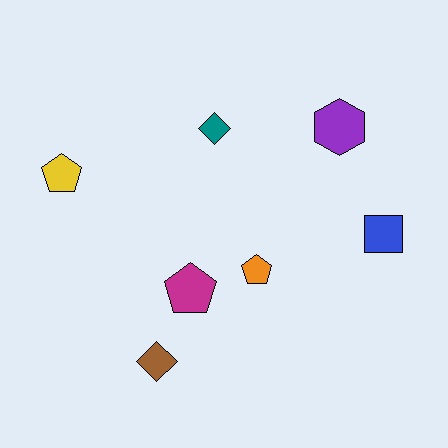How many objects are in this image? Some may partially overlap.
There are 7 objects.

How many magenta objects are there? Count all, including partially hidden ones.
There is 1 magenta object.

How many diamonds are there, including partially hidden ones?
There are 2 diamonds.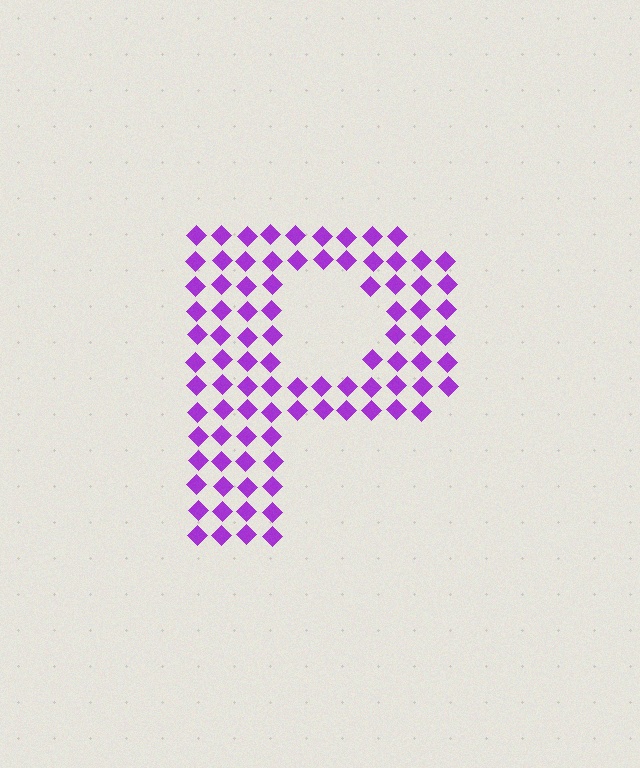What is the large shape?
The large shape is the letter P.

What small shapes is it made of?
It is made of small diamonds.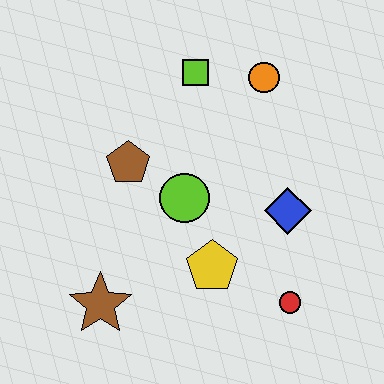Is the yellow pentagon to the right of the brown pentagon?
Yes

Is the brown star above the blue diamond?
No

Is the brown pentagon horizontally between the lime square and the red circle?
No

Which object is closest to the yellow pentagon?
The lime circle is closest to the yellow pentagon.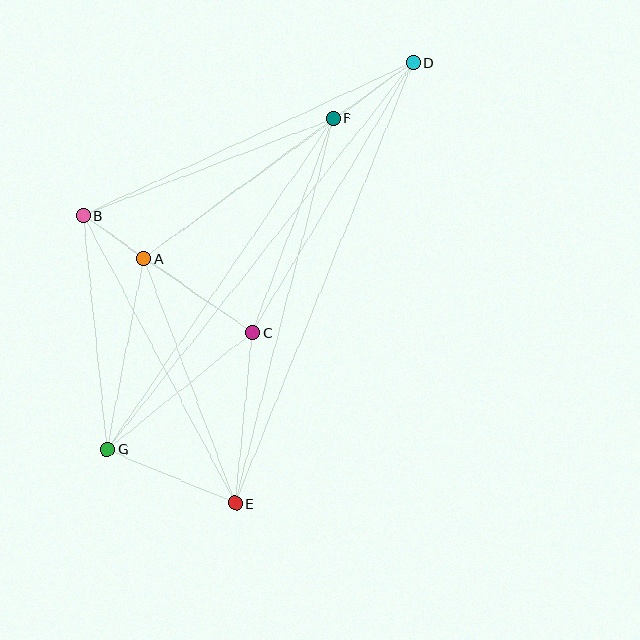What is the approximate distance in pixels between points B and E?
The distance between B and E is approximately 326 pixels.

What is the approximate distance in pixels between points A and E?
The distance between A and E is approximately 261 pixels.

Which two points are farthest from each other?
Points D and G are farthest from each other.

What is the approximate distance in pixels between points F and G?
The distance between F and G is approximately 401 pixels.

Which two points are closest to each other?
Points A and B are closest to each other.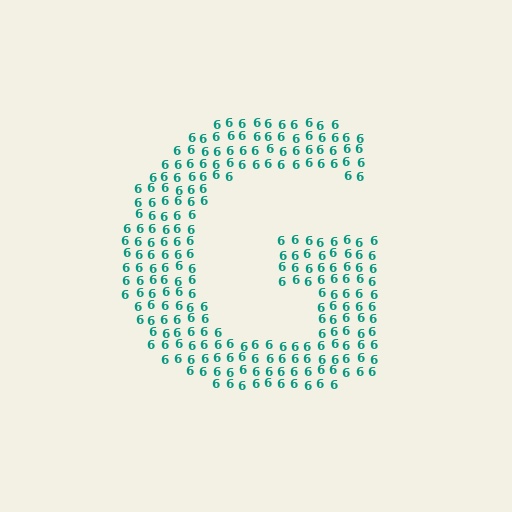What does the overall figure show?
The overall figure shows the letter G.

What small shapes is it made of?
It is made of small digit 6's.